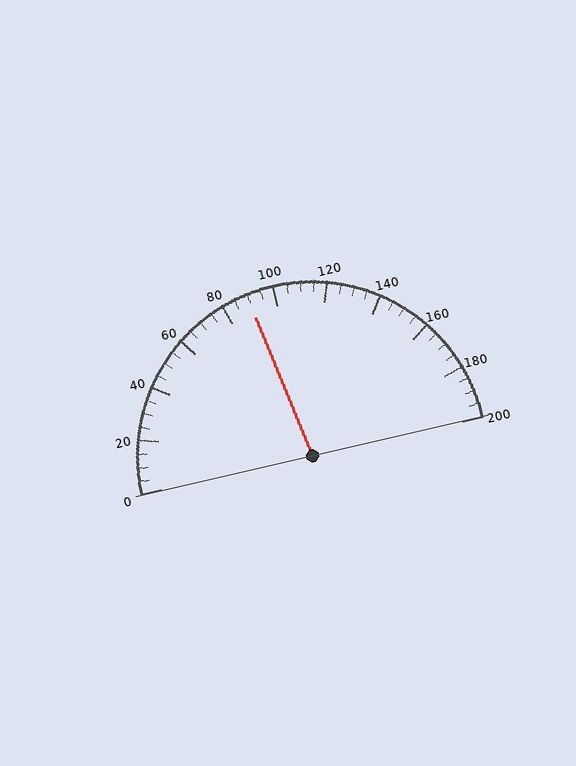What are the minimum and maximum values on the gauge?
The gauge ranges from 0 to 200.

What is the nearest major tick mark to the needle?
The nearest major tick mark is 80.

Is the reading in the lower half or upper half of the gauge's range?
The reading is in the lower half of the range (0 to 200).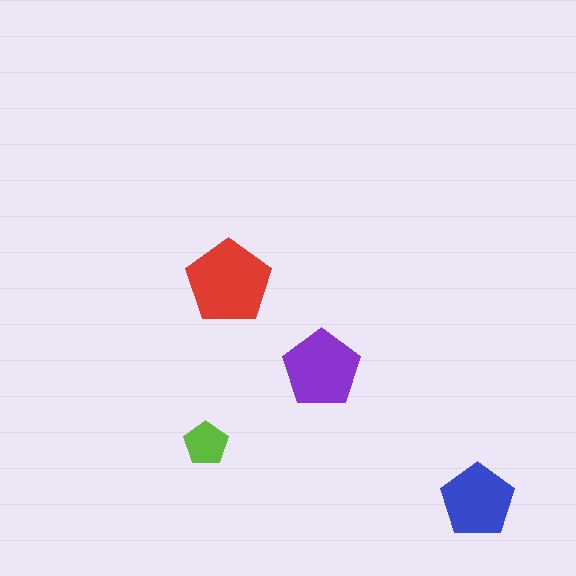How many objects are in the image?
There are 4 objects in the image.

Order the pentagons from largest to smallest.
the red one, the purple one, the blue one, the lime one.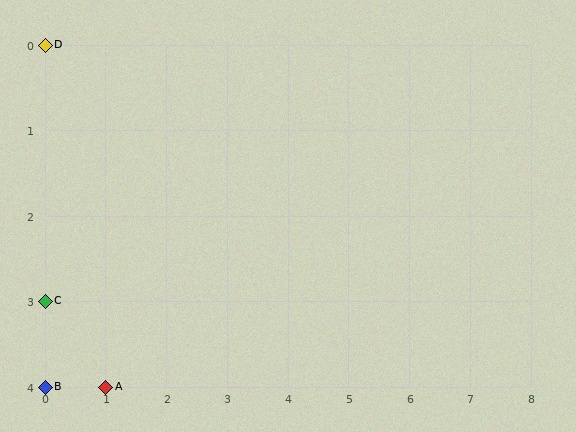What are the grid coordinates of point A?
Point A is at grid coordinates (1, 4).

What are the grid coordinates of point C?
Point C is at grid coordinates (0, 3).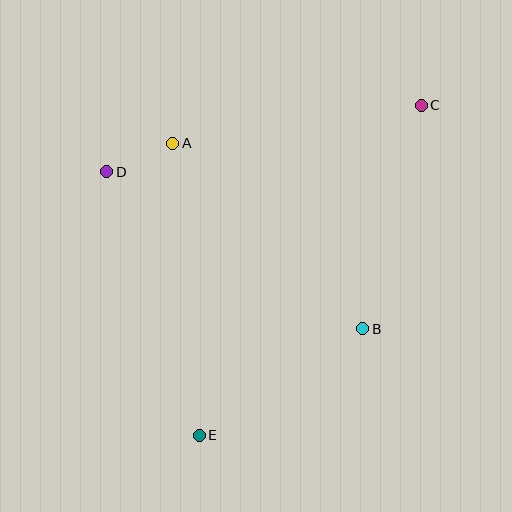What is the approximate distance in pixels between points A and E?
The distance between A and E is approximately 293 pixels.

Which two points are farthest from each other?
Points C and E are farthest from each other.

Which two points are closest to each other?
Points A and D are closest to each other.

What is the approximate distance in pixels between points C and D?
The distance between C and D is approximately 321 pixels.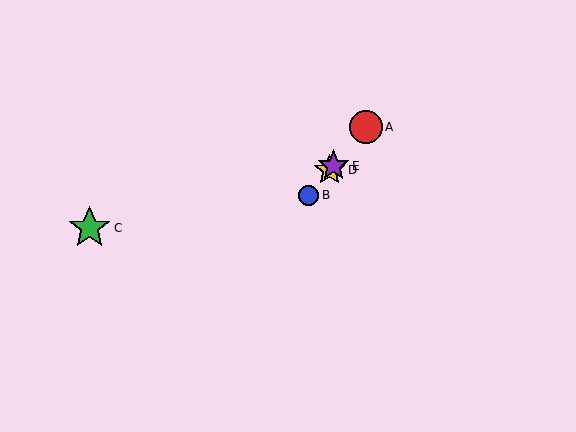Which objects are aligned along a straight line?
Objects A, B, D, E are aligned along a straight line.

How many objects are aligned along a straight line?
4 objects (A, B, D, E) are aligned along a straight line.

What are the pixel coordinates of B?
Object B is at (309, 195).